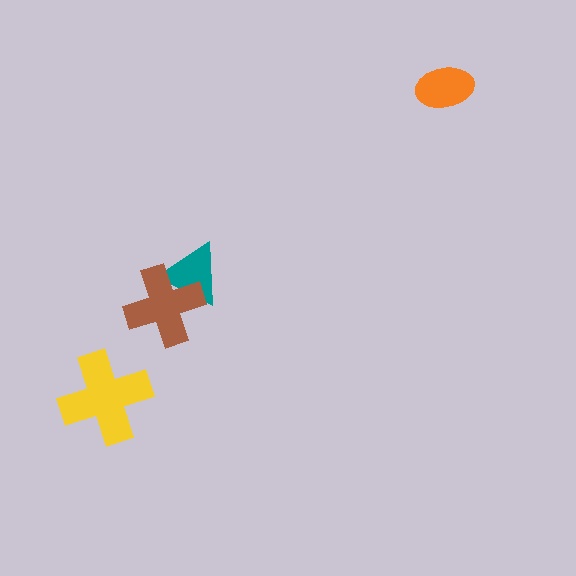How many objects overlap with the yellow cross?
0 objects overlap with the yellow cross.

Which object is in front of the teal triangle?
The brown cross is in front of the teal triangle.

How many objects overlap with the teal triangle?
1 object overlaps with the teal triangle.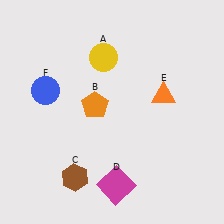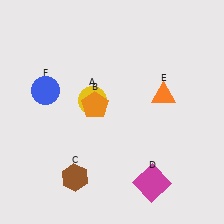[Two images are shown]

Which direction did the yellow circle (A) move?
The yellow circle (A) moved down.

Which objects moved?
The objects that moved are: the yellow circle (A), the magenta square (D).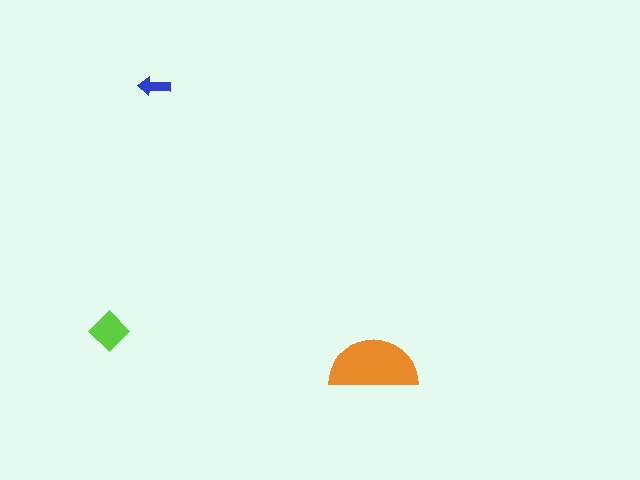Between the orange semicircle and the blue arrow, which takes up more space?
The orange semicircle.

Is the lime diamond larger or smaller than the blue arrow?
Larger.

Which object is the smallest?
The blue arrow.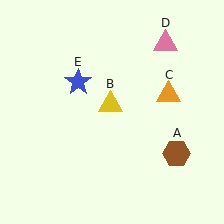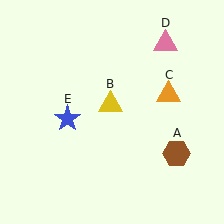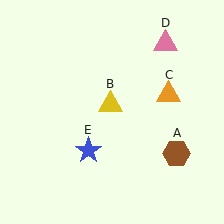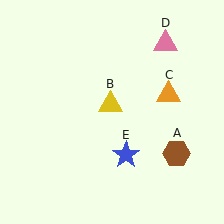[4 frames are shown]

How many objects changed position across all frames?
1 object changed position: blue star (object E).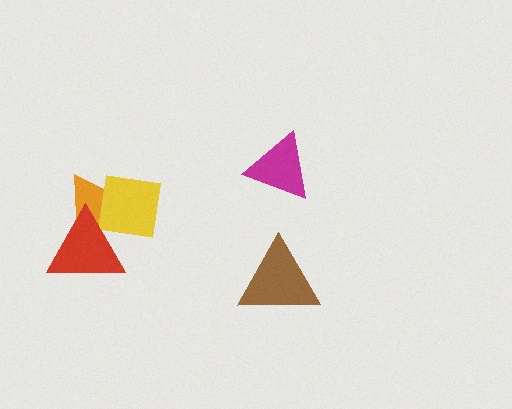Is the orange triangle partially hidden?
Yes, it is partially covered by another shape.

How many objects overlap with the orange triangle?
2 objects overlap with the orange triangle.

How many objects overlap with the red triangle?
2 objects overlap with the red triangle.